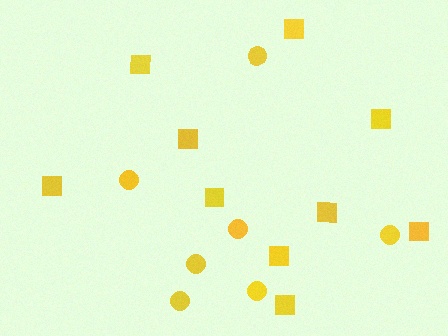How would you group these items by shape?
There are 2 groups: one group of squares (10) and one group of circles (7).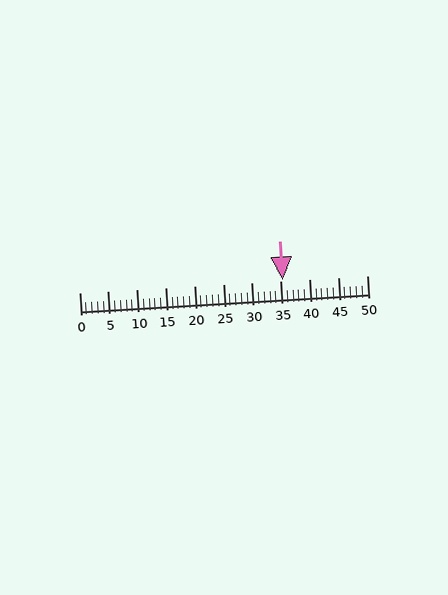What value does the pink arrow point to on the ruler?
The pink arrow points to approximately 35.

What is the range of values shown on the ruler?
The ruler shows values from 0 to 50.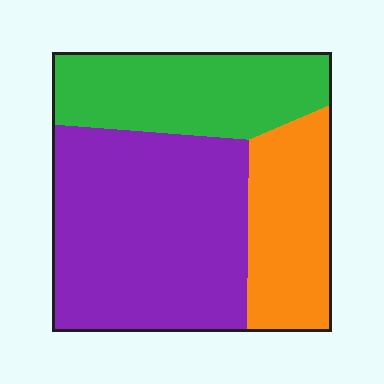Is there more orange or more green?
Green.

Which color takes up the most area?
Purple, at roughly 50%.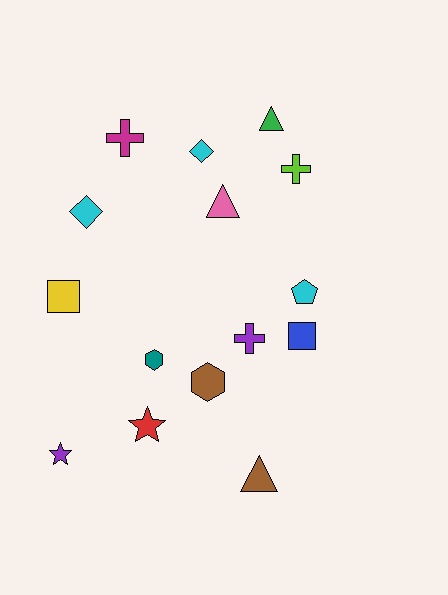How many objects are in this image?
There are 15 objects.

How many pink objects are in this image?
There is 1 pink object.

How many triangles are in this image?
There are 3 triangles.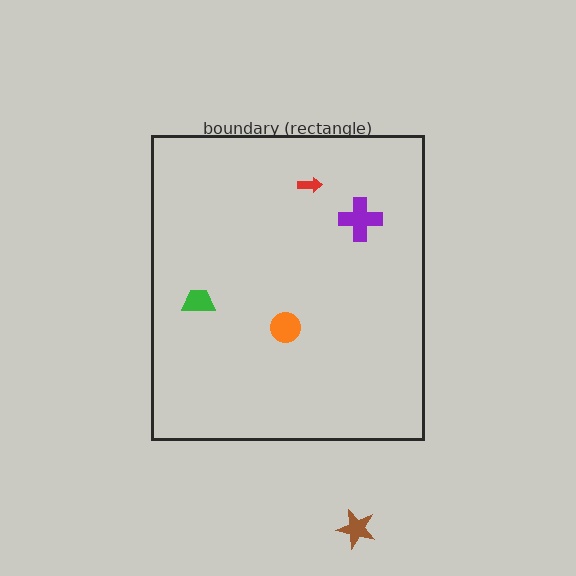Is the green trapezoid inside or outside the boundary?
Inside.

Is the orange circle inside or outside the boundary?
Inside.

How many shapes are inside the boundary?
4 inside, 1 outside.